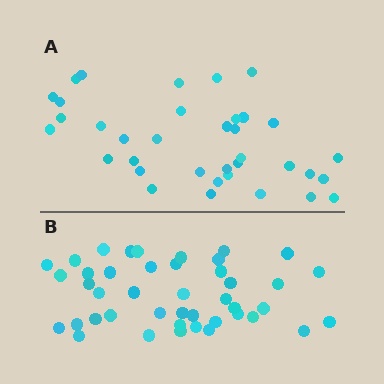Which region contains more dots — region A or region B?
Region B (the bottom region) has more dots.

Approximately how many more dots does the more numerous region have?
Region B has roughly 8 or so more dots than region A.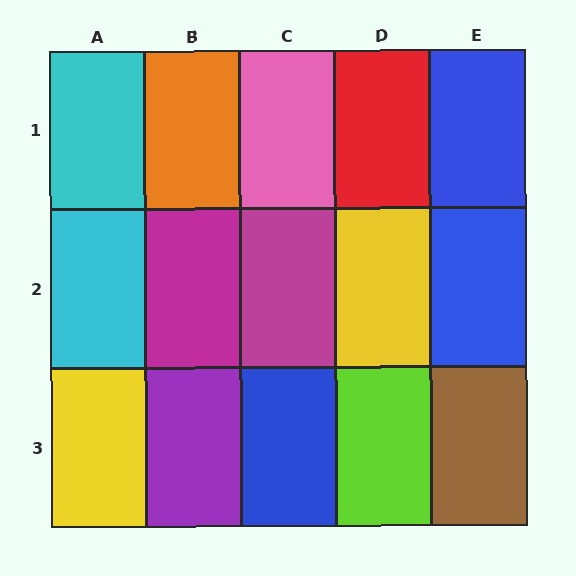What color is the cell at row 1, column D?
Red.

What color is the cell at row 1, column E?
Blue.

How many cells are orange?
1 cell is orange.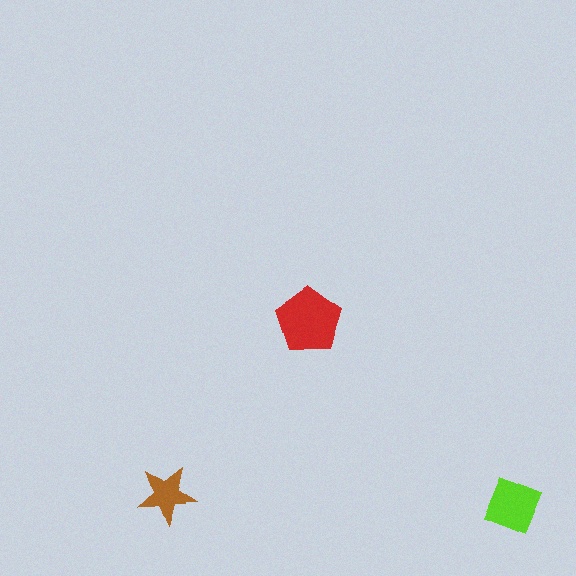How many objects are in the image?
There are 3 objects in the image.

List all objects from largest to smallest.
The red pentagon, the lime diamond, the brown star.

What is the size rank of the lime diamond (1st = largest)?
2nd.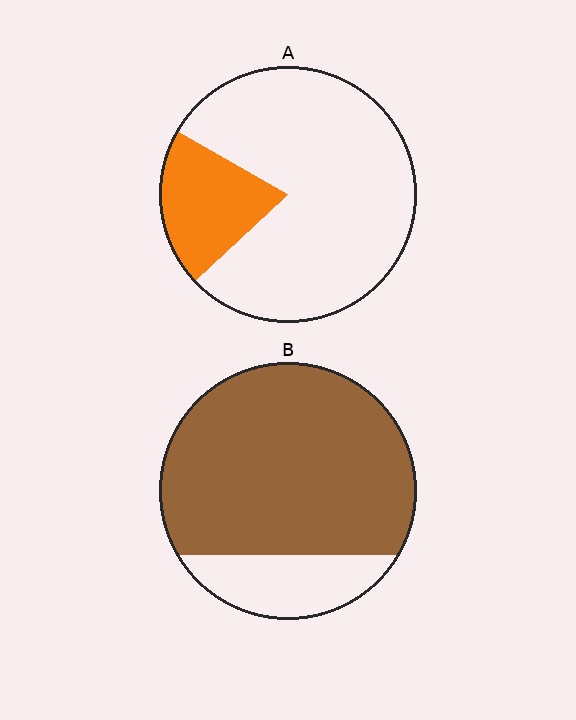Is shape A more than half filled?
No.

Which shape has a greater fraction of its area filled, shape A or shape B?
Shape B.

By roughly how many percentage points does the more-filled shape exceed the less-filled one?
By roughly 60 percentage points (B over A).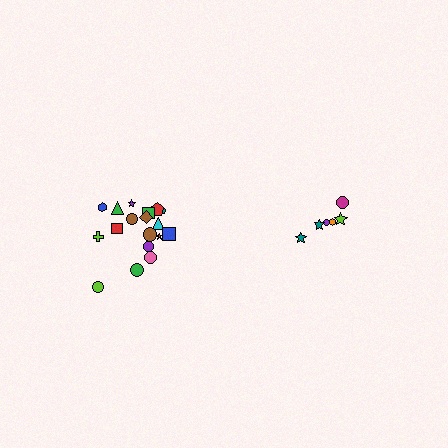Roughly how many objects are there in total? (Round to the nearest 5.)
Roughly 25 objects in total.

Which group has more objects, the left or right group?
The left group.